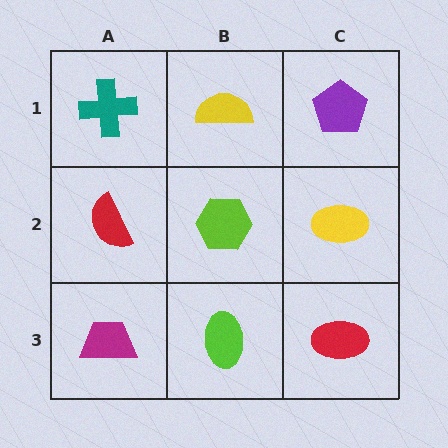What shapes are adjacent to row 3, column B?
A lime hexagon (row 2, column B), a magenta trapezoid (row 3, column A), a red ellipse (row 3, column C).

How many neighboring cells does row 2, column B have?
4.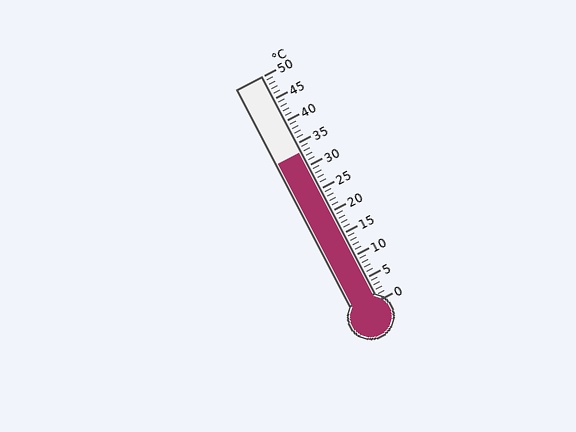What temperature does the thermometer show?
The thermometer shows approximately 33°C.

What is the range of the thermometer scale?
The thermometer scale ranges from 0°C to 50°C.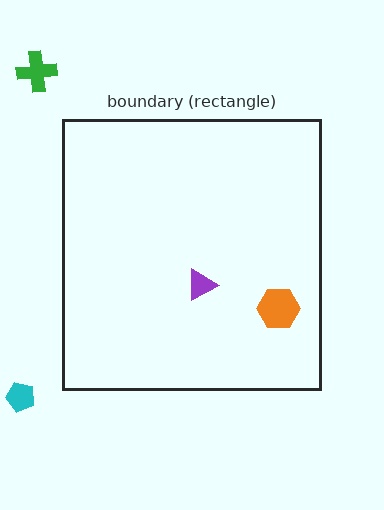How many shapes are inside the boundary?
2 inside, 2 outside.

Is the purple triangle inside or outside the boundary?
Inside.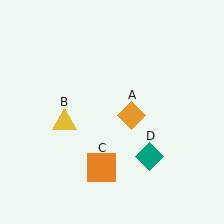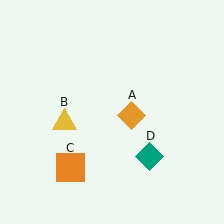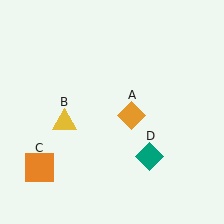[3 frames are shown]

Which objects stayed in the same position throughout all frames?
Orange diamond (object A) and yellow triangle (object B) and teal diamond (object D) remained stationary.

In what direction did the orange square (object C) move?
The orange square (object C) moved left.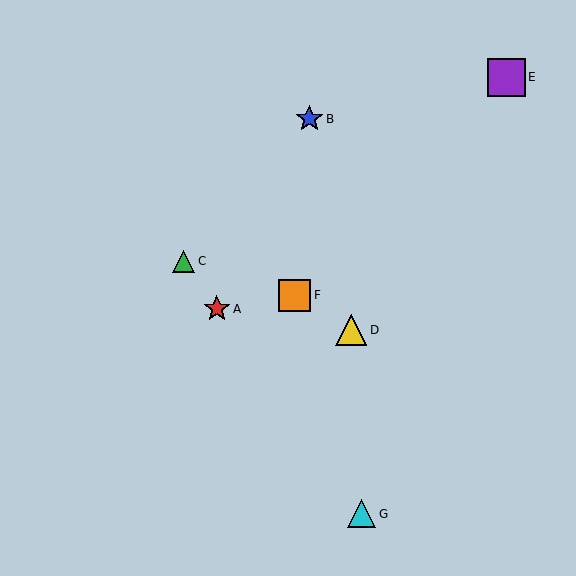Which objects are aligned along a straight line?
Objects A, C, G are aligned along a straight line.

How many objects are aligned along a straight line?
3 objects (A, C, G) are aligned along a straight line.